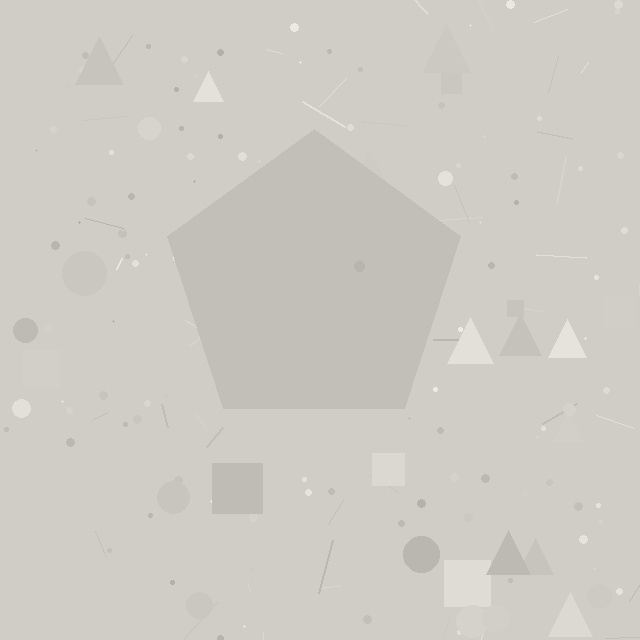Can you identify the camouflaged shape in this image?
The camouflaged shape is a pentagon.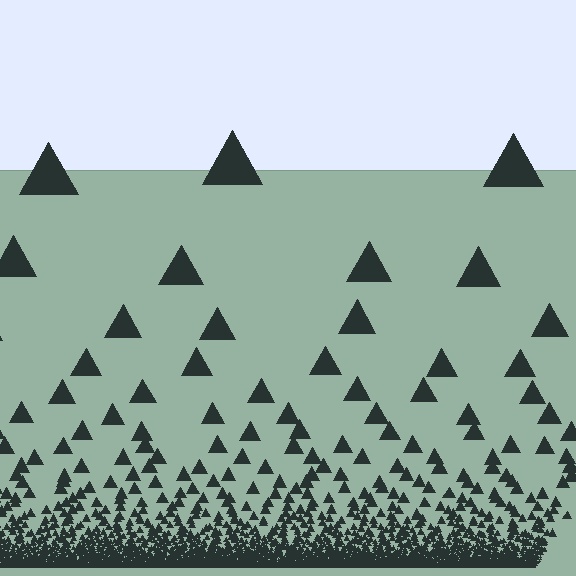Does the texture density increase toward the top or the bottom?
Density increases toward the bottom.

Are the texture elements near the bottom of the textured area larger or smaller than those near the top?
Smaller. The gradient is inverted — elements near the bottom are smaller and denser.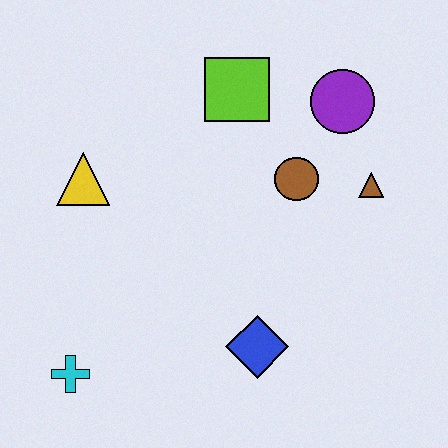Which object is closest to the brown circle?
The brown triangle is closest to the brown circle.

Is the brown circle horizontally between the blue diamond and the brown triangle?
Yes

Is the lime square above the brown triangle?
Yes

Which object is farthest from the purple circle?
The cyan cross is farthest from the purple circle.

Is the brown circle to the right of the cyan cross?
Yes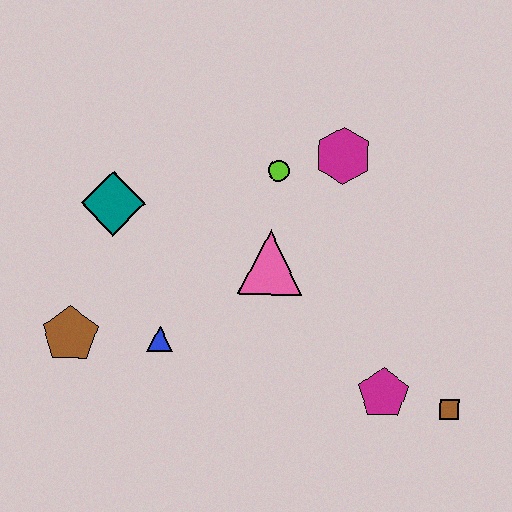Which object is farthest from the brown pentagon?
The brown square is farthest from the brown pentagon.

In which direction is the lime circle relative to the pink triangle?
The lime circle is above the pink triangle.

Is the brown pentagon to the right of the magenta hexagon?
No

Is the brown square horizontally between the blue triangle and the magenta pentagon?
No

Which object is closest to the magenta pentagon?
The brown square is closest to the magenta pentagon.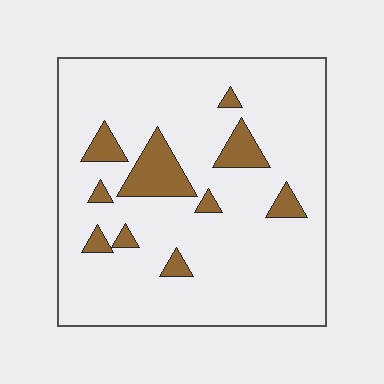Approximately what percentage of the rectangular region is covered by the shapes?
Approximately 10%.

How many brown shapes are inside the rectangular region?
10.